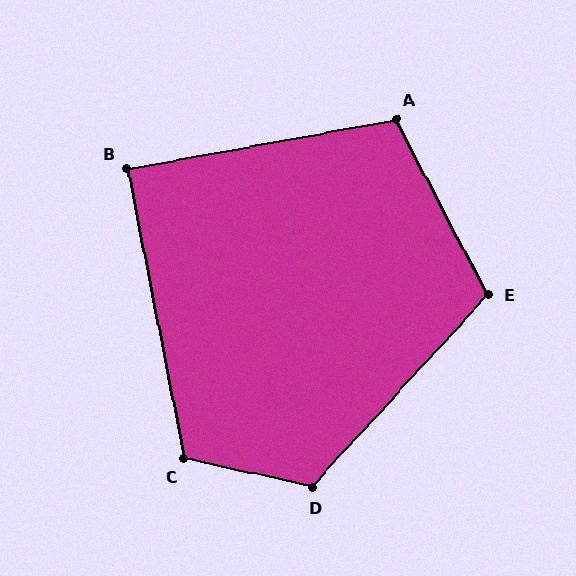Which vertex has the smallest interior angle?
B, at approximately 89 degrees.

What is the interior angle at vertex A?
Approximately 107 degrees (obtuse).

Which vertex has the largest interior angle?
D, at approximately 120 degrees.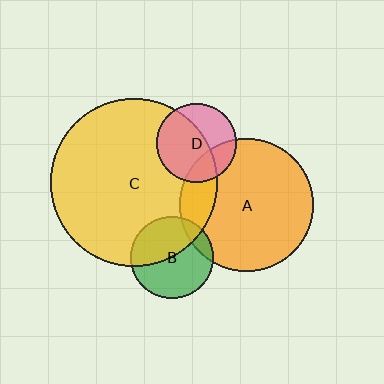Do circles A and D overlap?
Yes.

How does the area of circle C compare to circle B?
Approximately 4.2 times.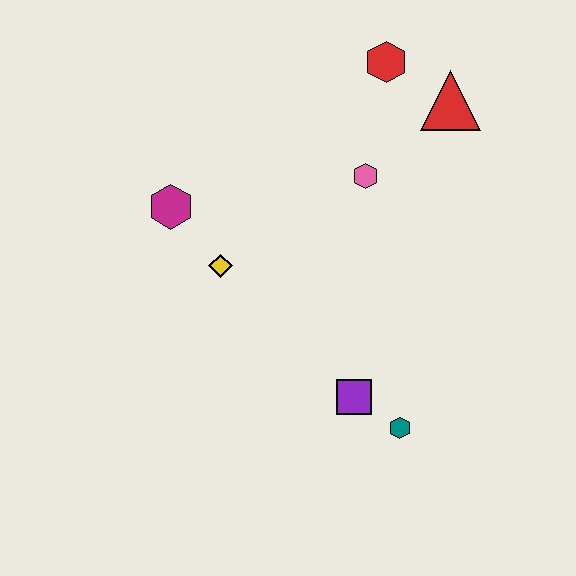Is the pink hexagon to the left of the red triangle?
Yes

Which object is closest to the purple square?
The teal hexagon is closest to the purple square.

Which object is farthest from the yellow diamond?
The red triangle is farthest from the yellow diamond.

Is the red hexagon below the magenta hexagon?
No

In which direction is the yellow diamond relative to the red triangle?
The yellow diamond is to the left of the red triangle.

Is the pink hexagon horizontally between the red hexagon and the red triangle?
No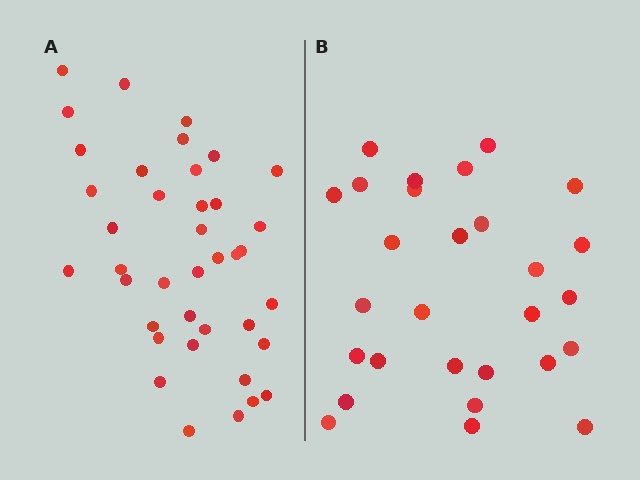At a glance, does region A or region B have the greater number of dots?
Region A (the left region) has more dots.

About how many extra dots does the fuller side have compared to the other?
Region A has roughly 12 or so more dots than region B.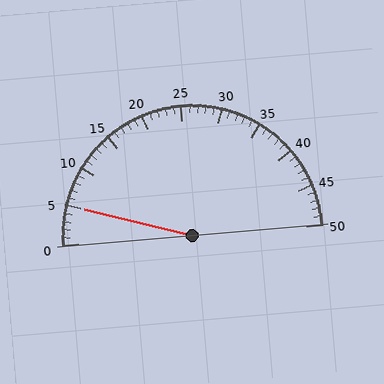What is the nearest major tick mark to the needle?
The nearest major tick mark is 5.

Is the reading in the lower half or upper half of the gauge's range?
The reading is in the lower half of the range (0 to 50).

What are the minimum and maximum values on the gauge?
The gauge ranges from 0 to 50.